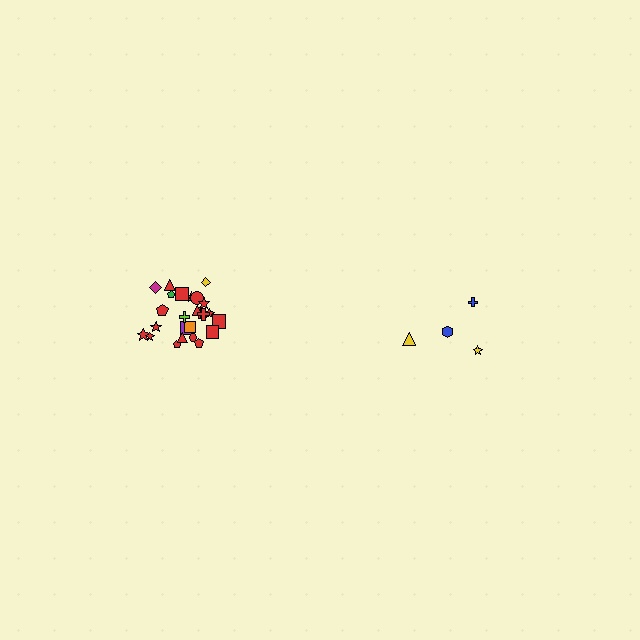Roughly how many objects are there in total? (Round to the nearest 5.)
Roughly 30 objects in total.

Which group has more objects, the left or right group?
The left group.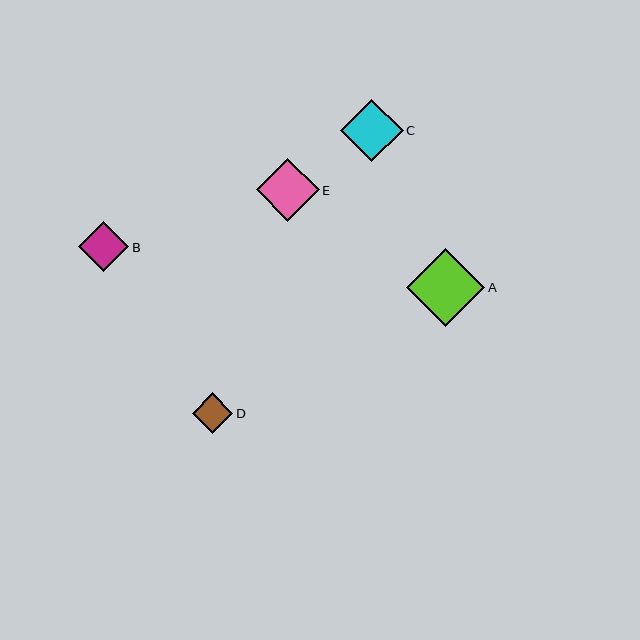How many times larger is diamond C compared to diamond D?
Diamond C is approximately 1.5 times the size of diamond D.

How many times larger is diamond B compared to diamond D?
Diamond B is approximately 1.2 times the size of diamond D.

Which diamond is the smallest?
Diamond D is the smallest with a size of approximately 41 pixels.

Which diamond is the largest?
Diamond A is the largest with a size of approximately 78 pixels.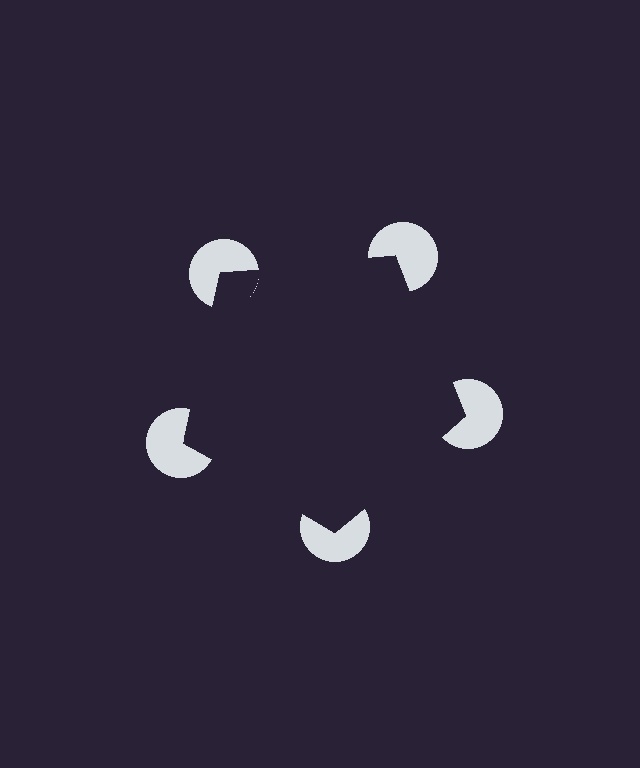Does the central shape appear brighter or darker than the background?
It typically appears slightly darker than the background, even though no actual brightness change is drawn.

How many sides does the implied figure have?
5 sides.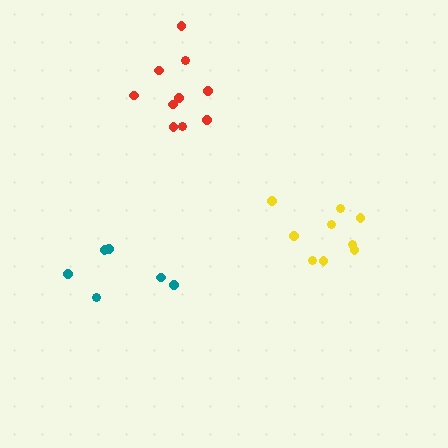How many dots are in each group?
Group 1: 9 dots, Group 2: 6 dots, Group 3: 10 dots (25 total).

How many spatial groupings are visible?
There are 3 spatial groupings.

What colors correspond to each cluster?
The clusters are colored: yellow, teal, red.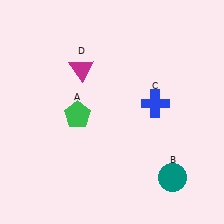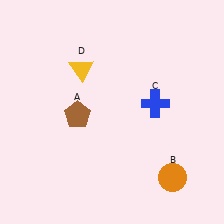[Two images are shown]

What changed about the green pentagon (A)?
In Image 1, A is green. In Image 2, it changed to brown.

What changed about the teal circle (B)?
In Image 1, B is teal. In Image 2, it changed to orange.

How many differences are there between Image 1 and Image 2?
There are 3 differences between the two images.